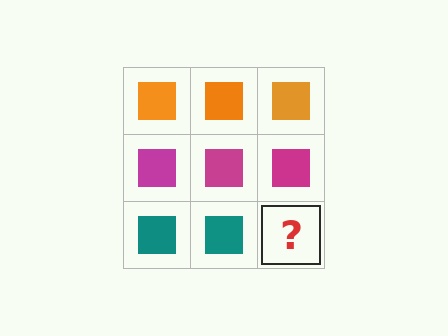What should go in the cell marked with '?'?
The missing cell should contain a teal square.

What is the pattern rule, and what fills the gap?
The rule is that each row has a consistent color. The gap should be filled with a teal square.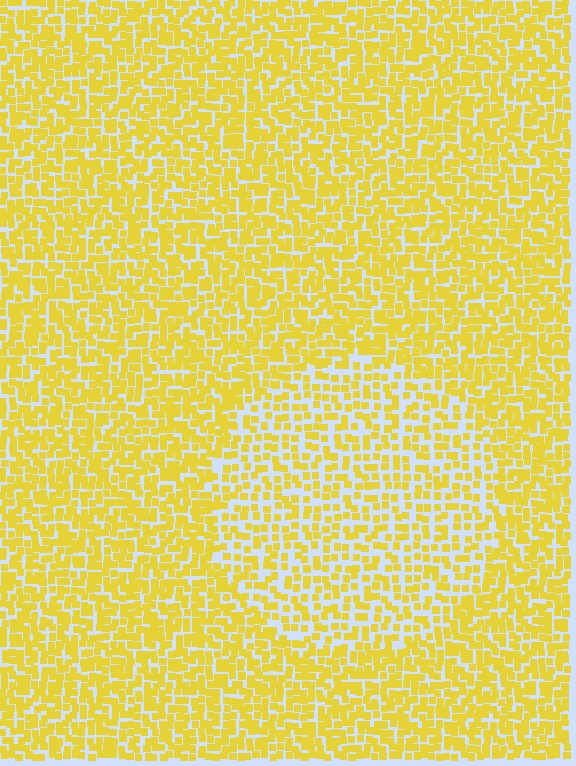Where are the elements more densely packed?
The elements are more densely packed outside the circle boundary.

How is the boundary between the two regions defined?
The boundary is defined by a change in element density (approximately 1.6x ratio). All elements are the same color, size, and shape.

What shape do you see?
I see a circle.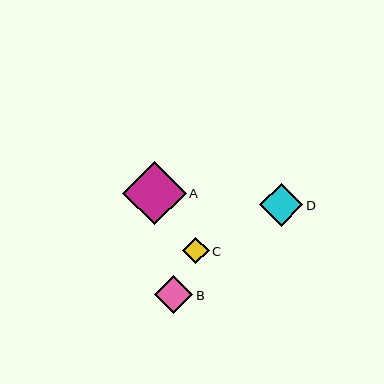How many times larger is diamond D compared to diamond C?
Diamond D is approximately 1.6 times the size of diamond C.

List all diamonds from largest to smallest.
From largest to smallest: A, D, B, C.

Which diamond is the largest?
Diamond A is the largest with a size of approximately 63 pixels.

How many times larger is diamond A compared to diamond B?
Diamond A is approximately 1.7 times the size of diamond B.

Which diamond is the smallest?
Diamond C is the smallest with a size of approximately 26 pixels.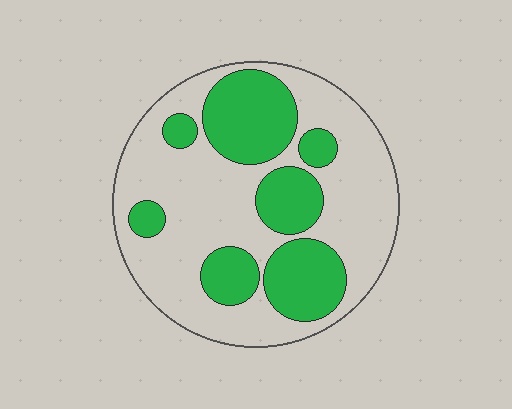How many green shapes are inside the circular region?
7.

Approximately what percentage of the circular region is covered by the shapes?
Approximately 35%.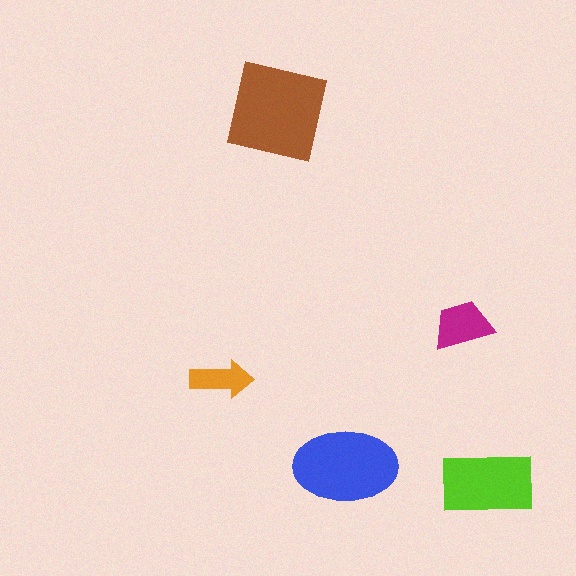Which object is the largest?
The brown square.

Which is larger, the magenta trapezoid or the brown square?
The brown square.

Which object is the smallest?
The orange arrow.